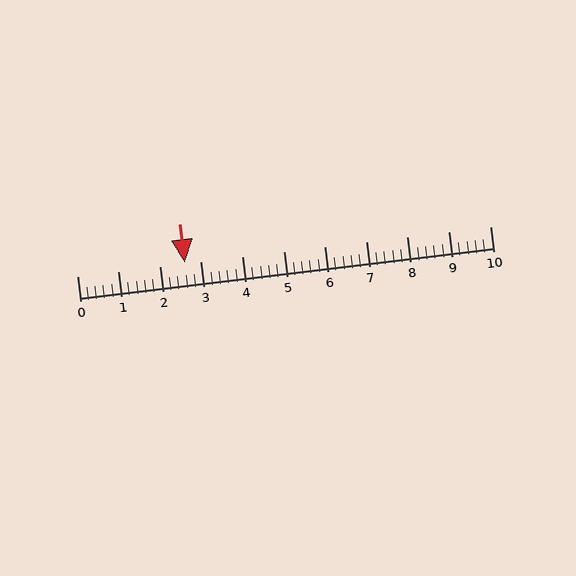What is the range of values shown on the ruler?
The ruler shows values from 0 to 10.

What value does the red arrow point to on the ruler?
The red arrow points to approximately 2.6.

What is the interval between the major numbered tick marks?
The major tick marks are spaced 1 units apart.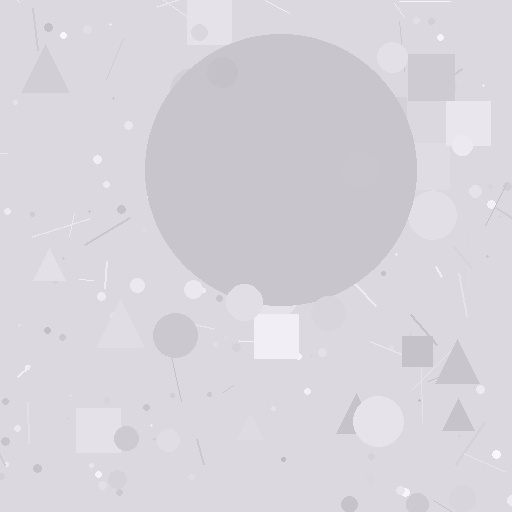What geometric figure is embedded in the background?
A circle is embedded in the background.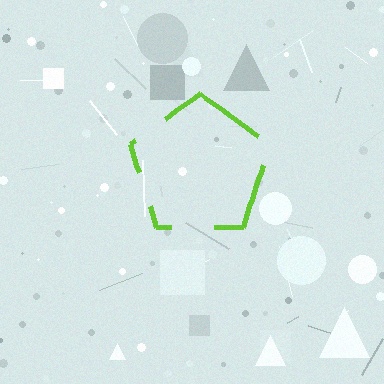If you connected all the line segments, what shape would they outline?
They would outline a pentagon.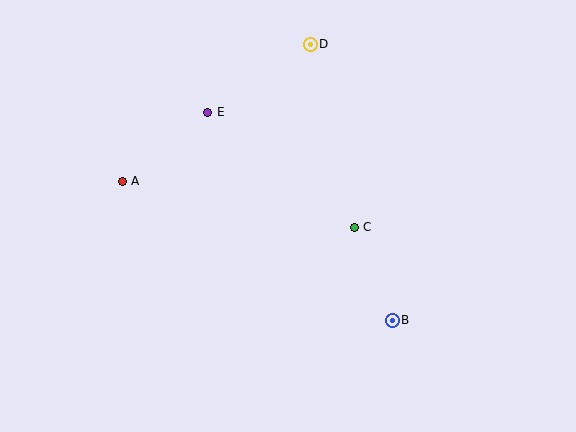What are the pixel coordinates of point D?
Point D is at (310, 44).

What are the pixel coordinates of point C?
Point C is at (354, 227).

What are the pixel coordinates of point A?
Point A is at (122, 181).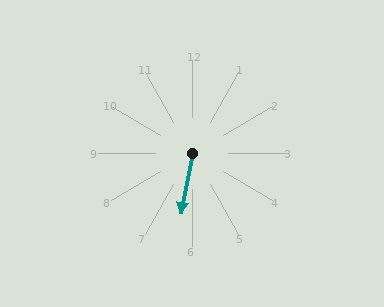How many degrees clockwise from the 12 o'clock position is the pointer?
Approximately 191 degrees.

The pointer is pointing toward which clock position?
Roughly 6 o'clock.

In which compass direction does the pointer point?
South.